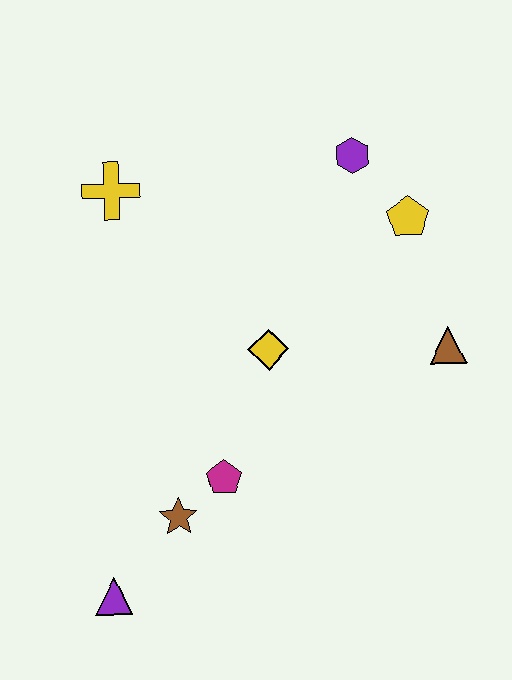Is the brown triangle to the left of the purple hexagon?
No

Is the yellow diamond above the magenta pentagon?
Yes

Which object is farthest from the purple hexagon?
The purple triangle is farthest from the purple hexagon.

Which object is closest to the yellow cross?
The yellow diamond is closest to the yellow cross.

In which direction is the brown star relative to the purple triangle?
The brown star is above the purple triangle.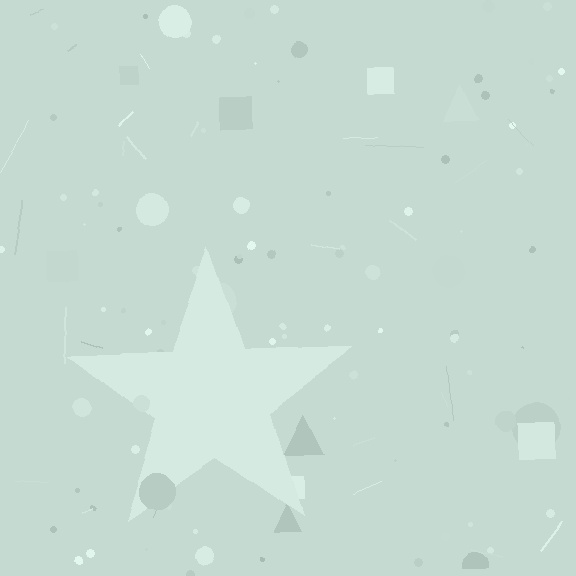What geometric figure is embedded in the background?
A star is embedded in the background.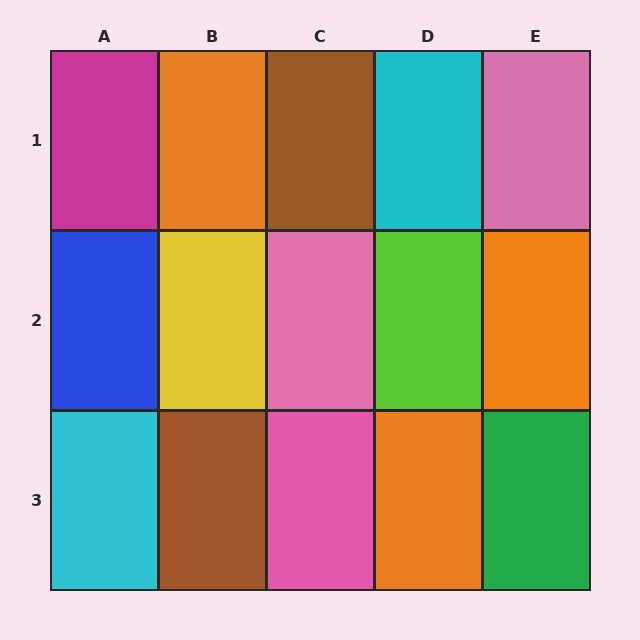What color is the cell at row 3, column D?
Orange.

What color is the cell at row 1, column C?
Brown.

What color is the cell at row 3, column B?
Brown.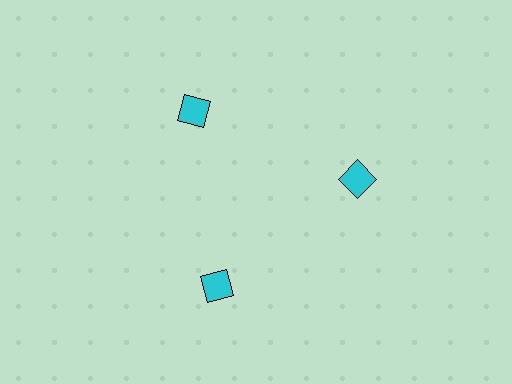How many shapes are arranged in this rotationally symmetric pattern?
There are 3 shapes, arranged in 3 groups of 1.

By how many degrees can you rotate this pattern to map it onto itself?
The pattern maps onto itself every 120 degrees of rotation.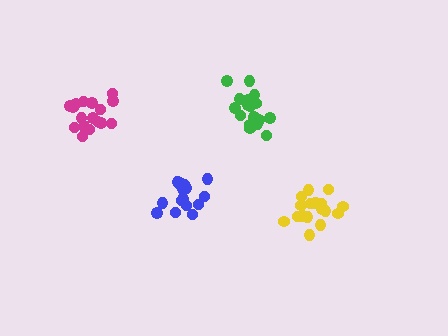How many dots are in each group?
Group 1: 18 dots, Group 2: 19 dots, Group 3: 18 dots, Group 4: 17 dots (72 total).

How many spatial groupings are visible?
There are 4 spatial groupings.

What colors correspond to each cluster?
The clusters are colored: yellow, green, blue, magenta.